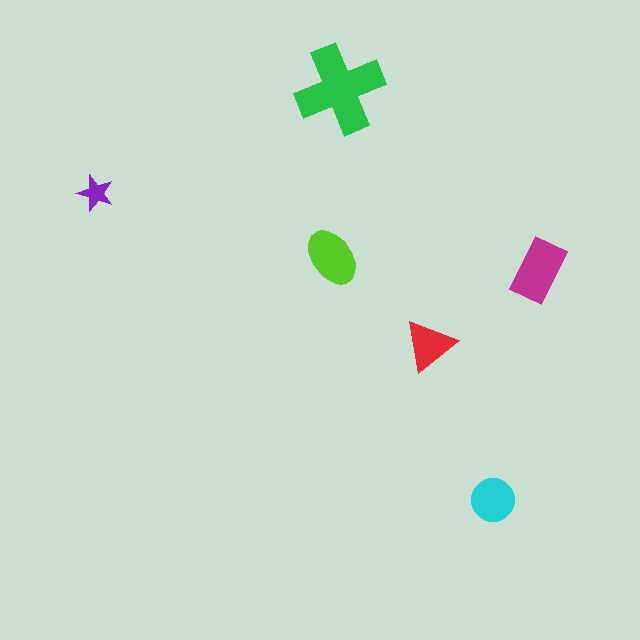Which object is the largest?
The green cross.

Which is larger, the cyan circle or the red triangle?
The cyan circle.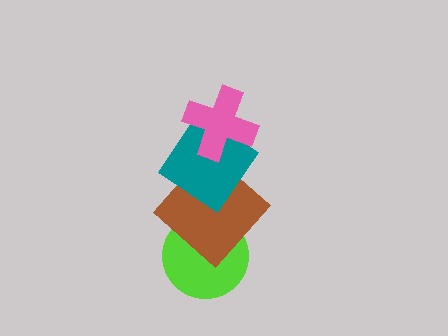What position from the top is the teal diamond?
The teal diamond is 2nd from the top.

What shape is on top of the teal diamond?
The pink cross is on top of the teal diamond.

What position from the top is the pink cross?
The pink cross is 1st from the top.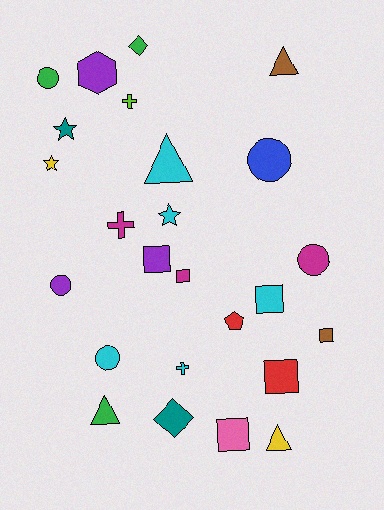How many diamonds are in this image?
There are 2 diamonds.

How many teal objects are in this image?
There are 2 teal objects.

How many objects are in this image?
There are 25 objects.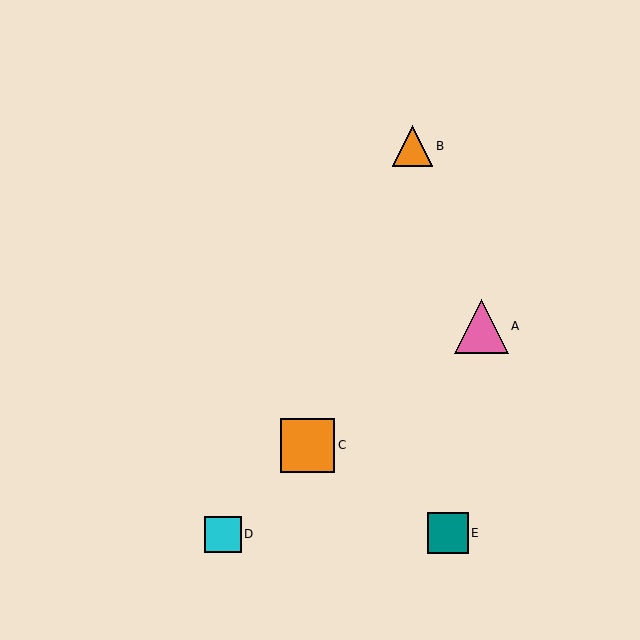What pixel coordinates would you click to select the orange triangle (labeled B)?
Click at (413, 146) to select the orange triangle B.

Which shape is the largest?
The pink triangle (labeled A) is the largest.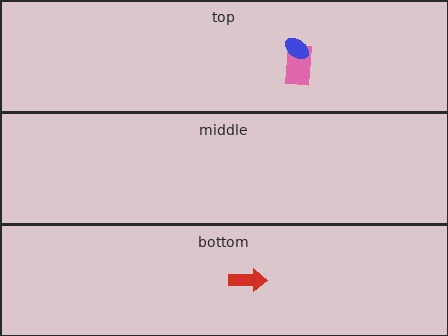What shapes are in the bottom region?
The red arrow.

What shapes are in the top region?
The pink rectangle, the blue ellipse.